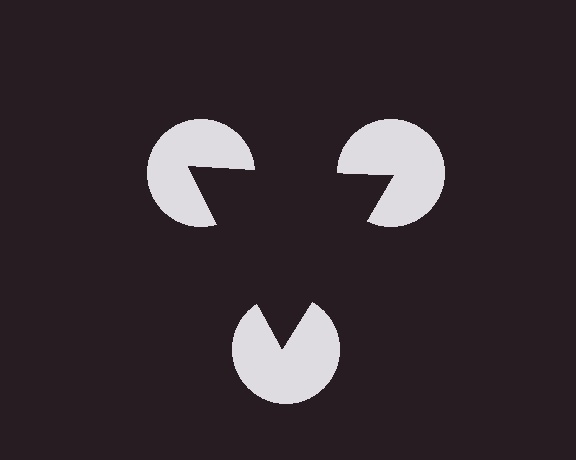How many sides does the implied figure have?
3 sides.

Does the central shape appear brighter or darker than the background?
It typically appears slightly darker than the background, even though no actual brightness change is drawn.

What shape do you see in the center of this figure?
An illusory triangle — its edges are inferred from the aligned wedge cuts in the pac-man discs, not physically drawn.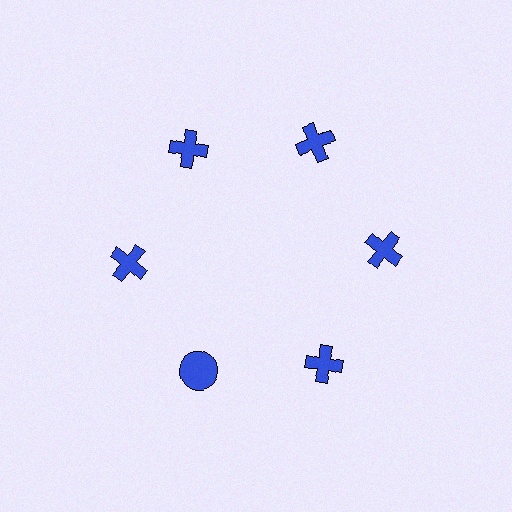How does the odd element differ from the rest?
It has a different shape: circle instead of cross.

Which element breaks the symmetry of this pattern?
The blue circle at roughly the 7 o'clock position breaks the symmetry. All other shapes are blue crosses.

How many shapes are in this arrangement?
There are 6 shapes arranged in a ring pattern.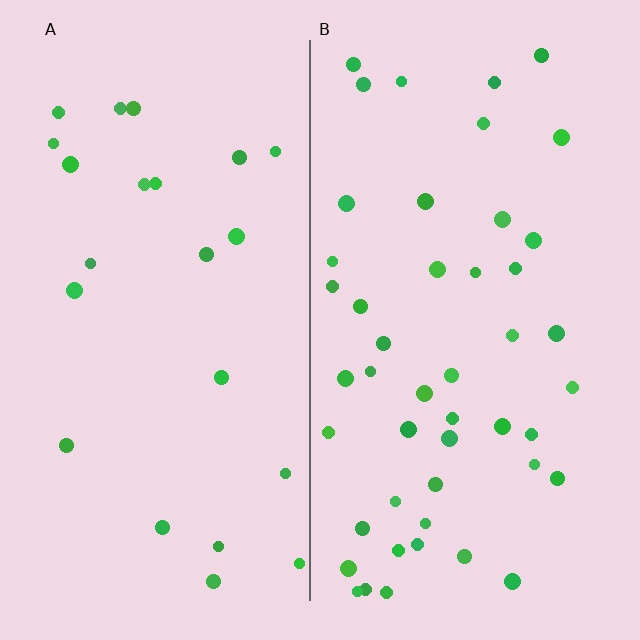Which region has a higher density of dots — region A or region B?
B (the right).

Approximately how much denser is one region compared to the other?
Approximately 2.1× — region B over region A.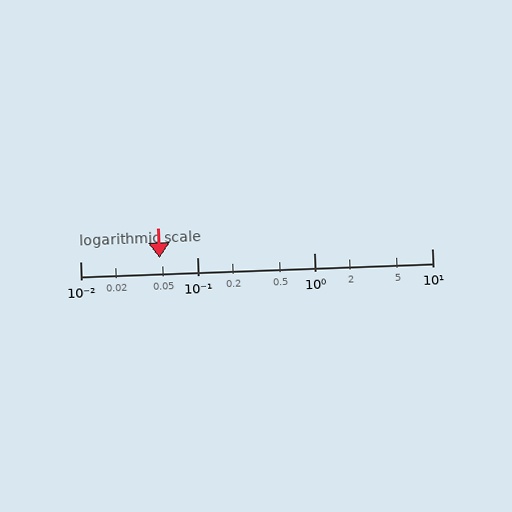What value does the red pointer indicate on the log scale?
The pointer indicates approximately 0.048.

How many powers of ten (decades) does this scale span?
The scale spans 3 decades, from 0.01 to 10.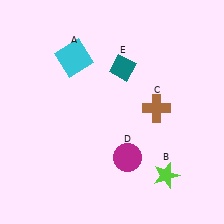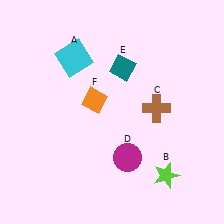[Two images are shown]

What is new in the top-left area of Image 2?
An orange diamond (F) was added in the top-left area of Image 2.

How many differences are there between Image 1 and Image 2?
There is 1 difference between the two images.